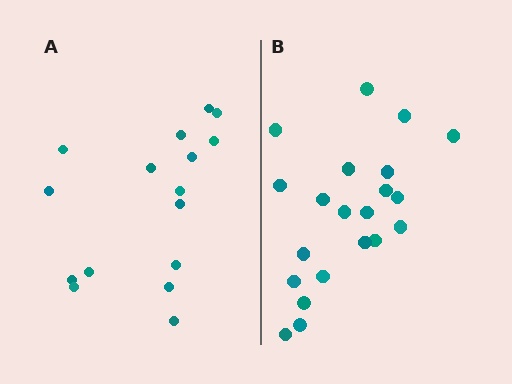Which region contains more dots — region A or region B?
Region B (the right region) has more dots.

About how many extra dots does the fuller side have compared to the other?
Region B has about 5 more dots than region A.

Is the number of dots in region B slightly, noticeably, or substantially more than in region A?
Region B has noticeably more, but not dramatically so. The ratio is roughly 1.3 to 1.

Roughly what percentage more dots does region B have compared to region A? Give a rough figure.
About 30% more.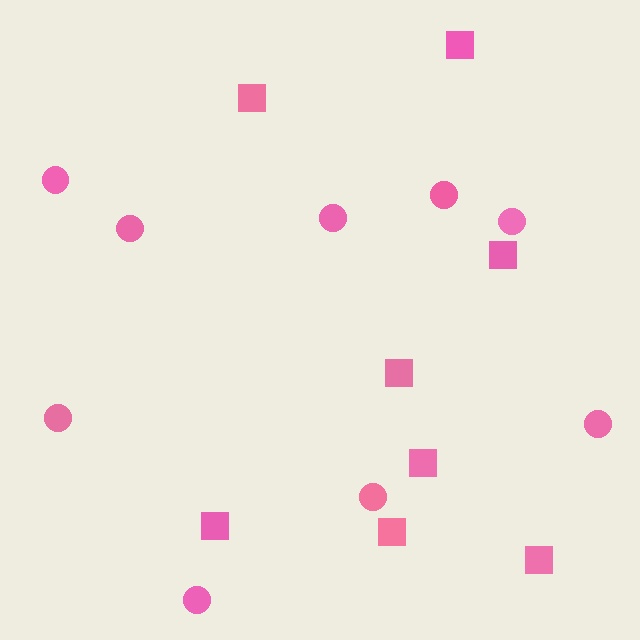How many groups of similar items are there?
There are 2 groups: one group of squares (8) and one group of circles (9).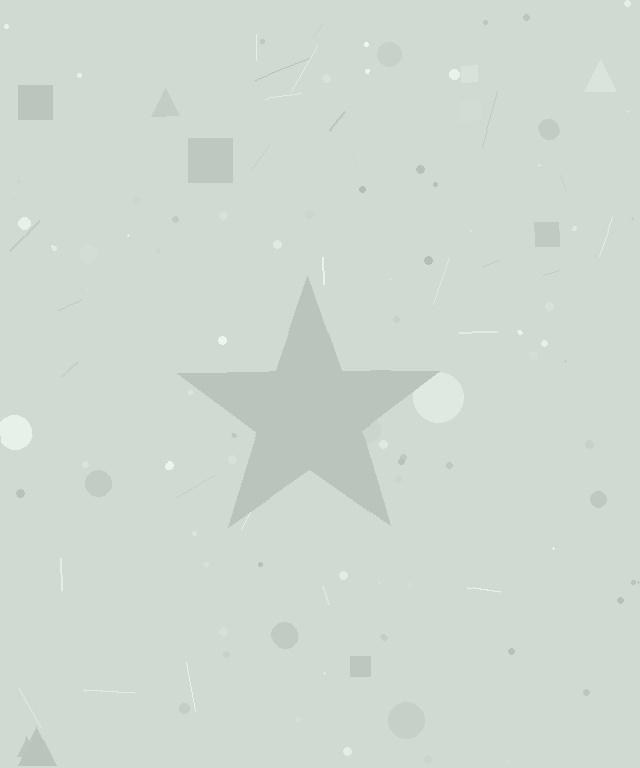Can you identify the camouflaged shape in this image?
The camouflaged shape is a star.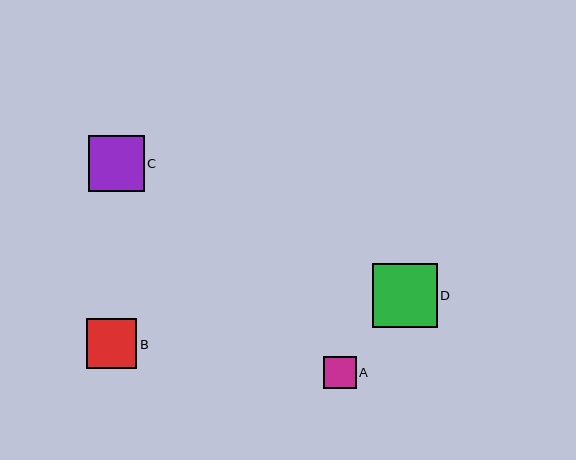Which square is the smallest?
Square A is the smallest with a size of approximately 33 pixels.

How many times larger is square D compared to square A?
Square D is approximately 2.0 times the size of square A.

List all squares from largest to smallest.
From largest to smallest: D, C, B, A.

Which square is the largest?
Square D is the largest with a size of approximately 64 pixels.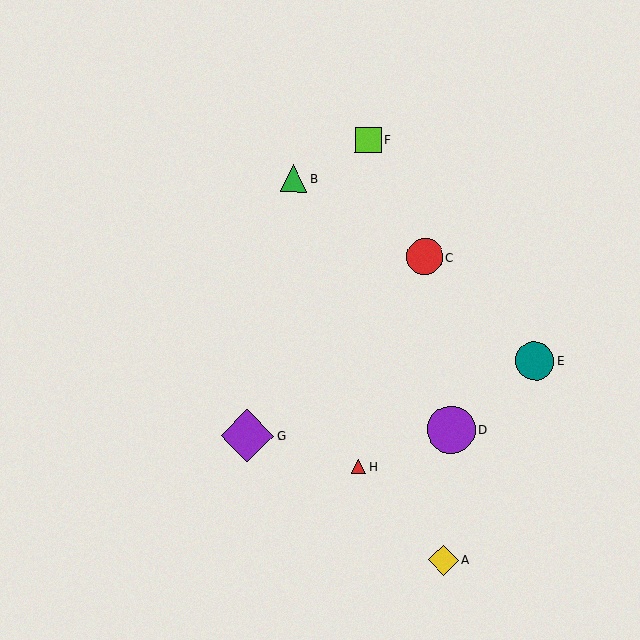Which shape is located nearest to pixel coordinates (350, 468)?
The red triangle (labeled H) at (358, 467) is nearest to that location.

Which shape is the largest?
The purple diamond (labeled G) is the largest.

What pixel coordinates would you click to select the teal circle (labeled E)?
Click at (535, 361) to select the teal circle E.